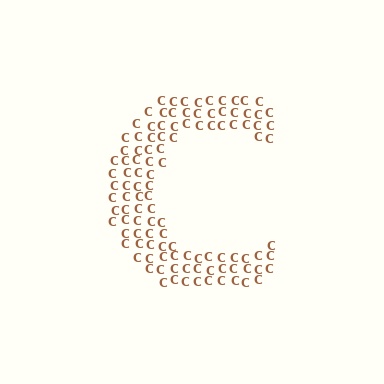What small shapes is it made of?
It is made of small letter C's.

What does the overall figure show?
The overall figure shows the letter C.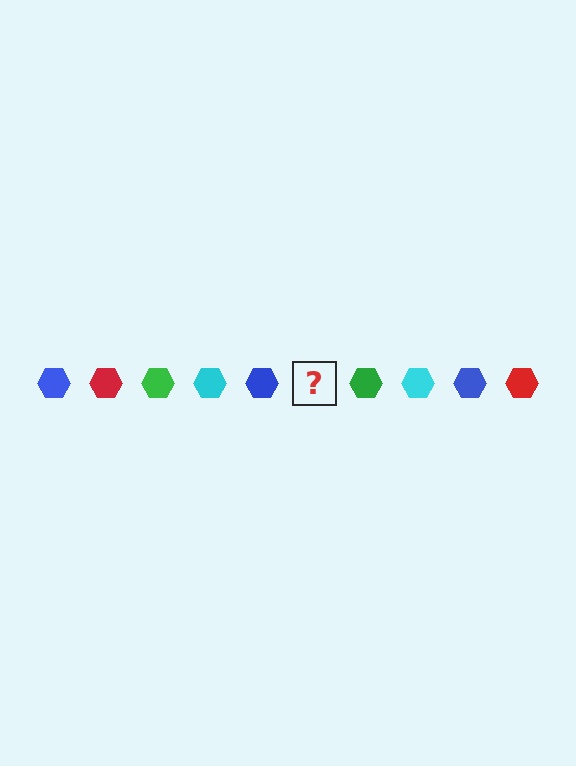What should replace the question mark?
The question mark should be replaced with a red hexagon.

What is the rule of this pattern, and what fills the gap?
The rule is that the pattern cycles through blue, red, green, cyan hexagons. The gap should be filled with a red hexagon.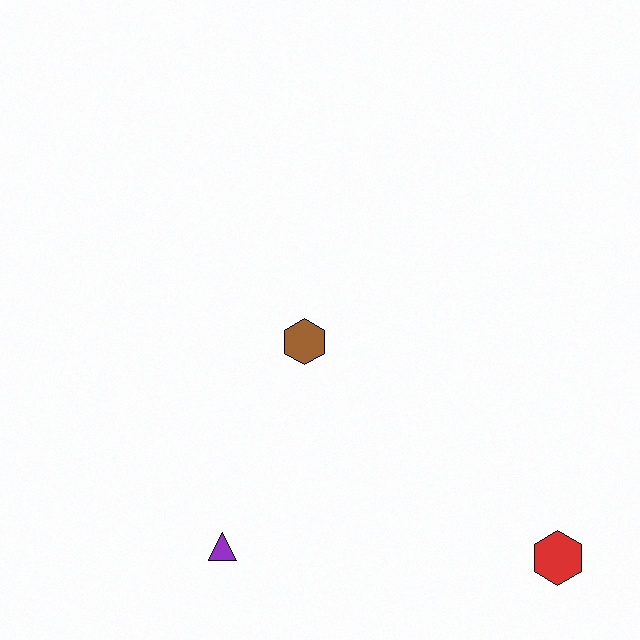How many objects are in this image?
There are 3 objects.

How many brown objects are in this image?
There is 1 brown object.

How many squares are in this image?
There are no squares.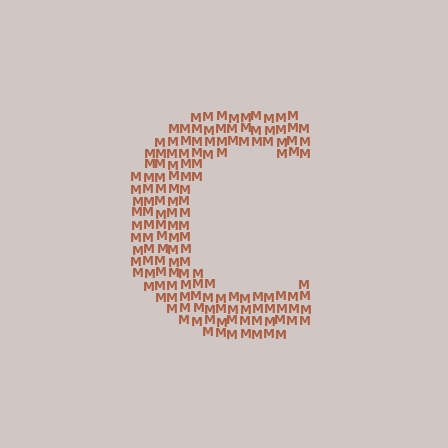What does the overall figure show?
The overall figure shows the letter C.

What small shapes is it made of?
It is made of small letter M's.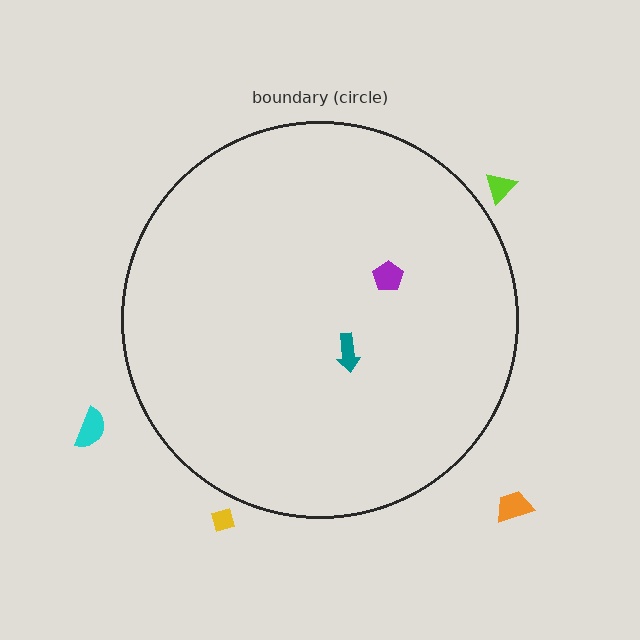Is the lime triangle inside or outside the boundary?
Outside.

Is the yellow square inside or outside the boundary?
Outside.